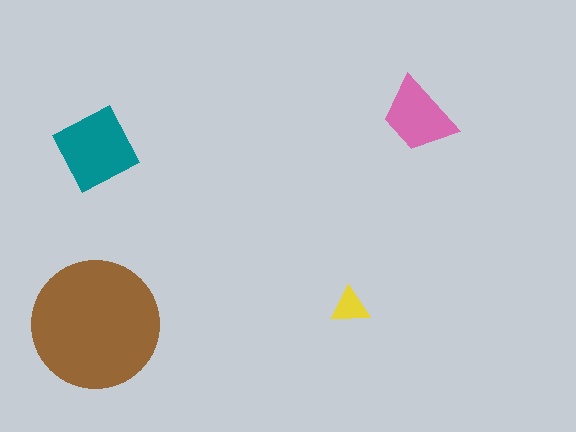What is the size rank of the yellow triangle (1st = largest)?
4th.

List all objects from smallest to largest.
The yellow triangle, the pink trapezoid, the teal diamond, the brown circle.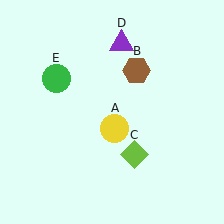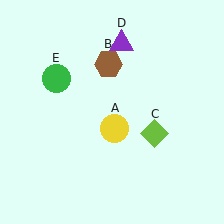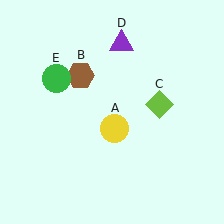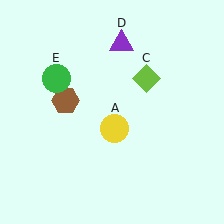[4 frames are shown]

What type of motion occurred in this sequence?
The brown hexagon (object B), lime diamond (object C) rotated counterclockwise around the center of the scene.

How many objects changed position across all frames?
2 objects changed position: brown hexagon (object B), lime diamond (object C).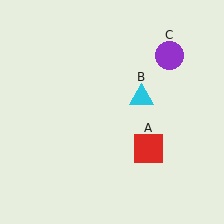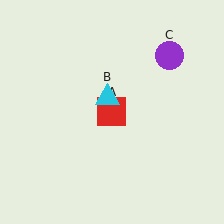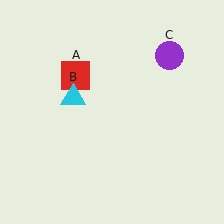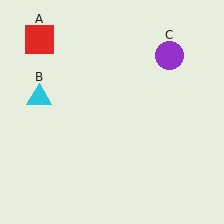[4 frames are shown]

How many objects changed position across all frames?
2 objects changed position: red square (object A), cyan triangle (object B).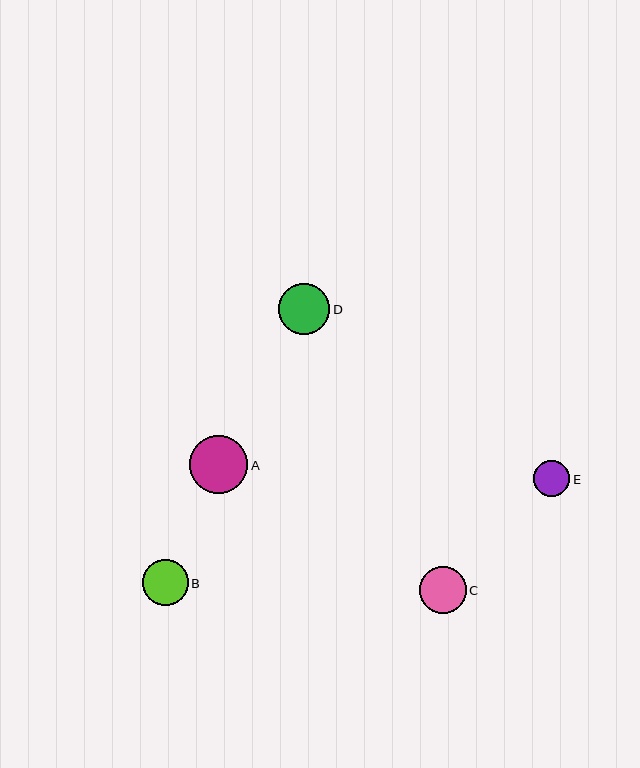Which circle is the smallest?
Circle E is the smallest with a size of approximately 36 pixels.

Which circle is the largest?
Circle A is the largest with a size of approximately 59 pixels.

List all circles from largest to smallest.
From largest to smallest: A, D, C, B, E.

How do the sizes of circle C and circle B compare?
Circle C and circle B are approximately the same size.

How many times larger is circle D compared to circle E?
Circle D is approximately 1.4 times the size of circle E.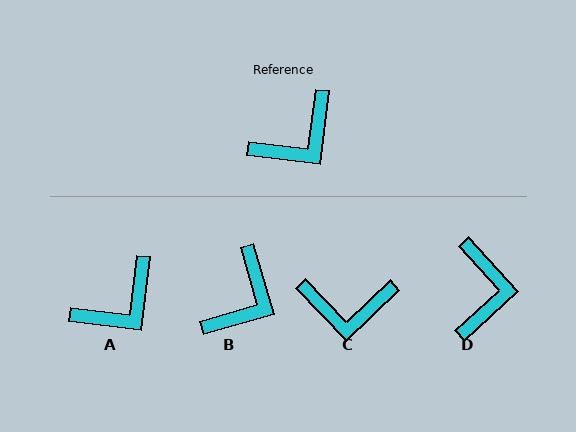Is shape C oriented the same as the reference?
No, it is off by about 39 degrees.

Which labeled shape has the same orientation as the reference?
A.